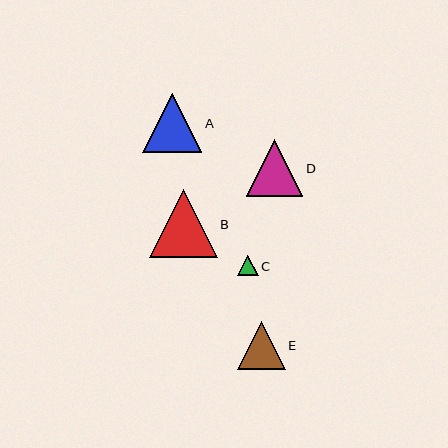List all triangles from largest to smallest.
From largest to smallest: B, A, D, E, C.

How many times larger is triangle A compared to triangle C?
Triangle A is approximately 2.9 times the size of triangle C.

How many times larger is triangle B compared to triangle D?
Triangle B is approximately 1.2 times the size of triangle D.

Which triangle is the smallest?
Triangle C is the smallest with a size of approximately 21 pixels.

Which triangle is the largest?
Triangle B is the largest with a size of approximately 68 pixels.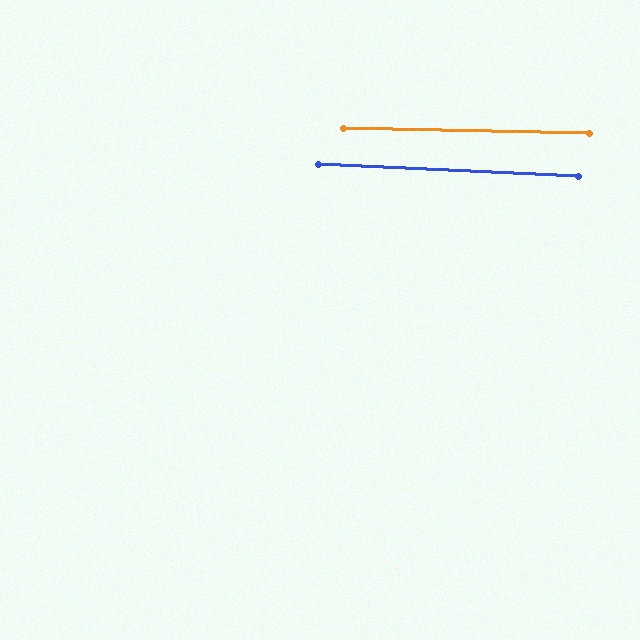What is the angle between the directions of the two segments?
Approximately 1 degree.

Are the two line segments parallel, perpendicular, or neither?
Parallel — their directions differ by only 1.5°.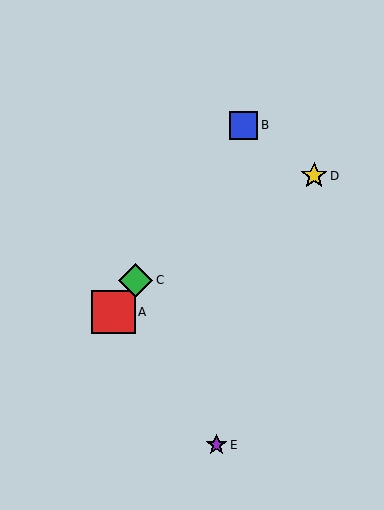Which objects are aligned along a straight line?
Objects A, B, C are aligned along a straight line.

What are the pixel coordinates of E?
Object E is at (216, 445).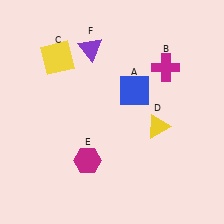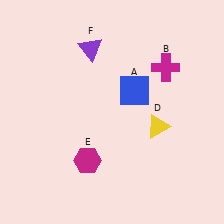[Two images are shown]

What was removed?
The yellow square (C) was removed in Image 2.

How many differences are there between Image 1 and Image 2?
There is 1 difference between the two images.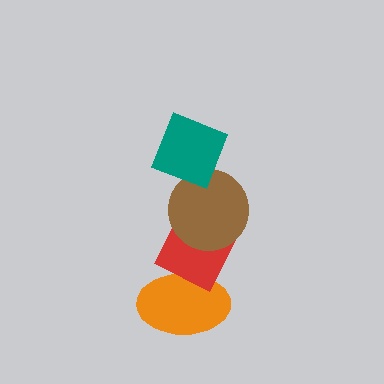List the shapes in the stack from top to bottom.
From top to bottom: the teal diamond, the brown circle, the red diamond, the orange ellipse.